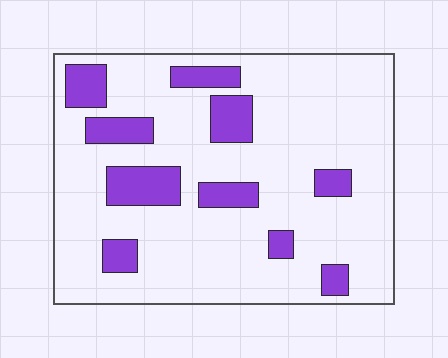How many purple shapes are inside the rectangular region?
10.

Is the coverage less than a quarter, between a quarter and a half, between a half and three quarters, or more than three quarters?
Less than a quarter.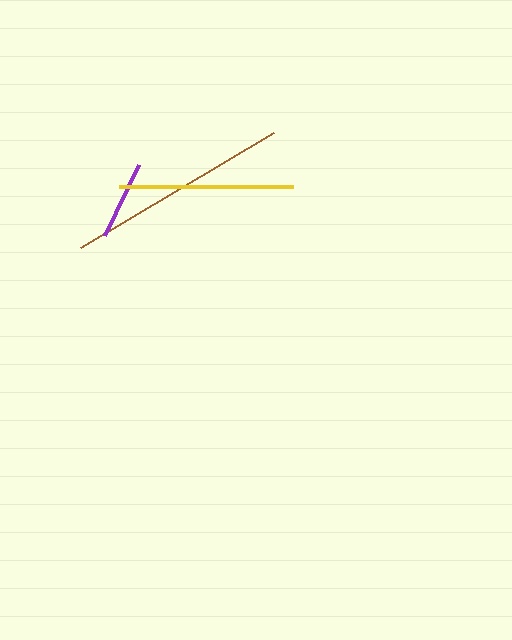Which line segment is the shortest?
The purple line is the shortest at approximately 79 pixels.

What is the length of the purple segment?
The purple segment is approximately 79 pixels long.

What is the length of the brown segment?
The brown segment is approximately 224 pixels long.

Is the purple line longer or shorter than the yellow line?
The yellow line is longer than the purple line.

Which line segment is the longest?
The brown line is the longest at approximately 224 pixels.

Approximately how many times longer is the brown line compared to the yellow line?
The brown line is approximately 1.3 times the length of the yellow line.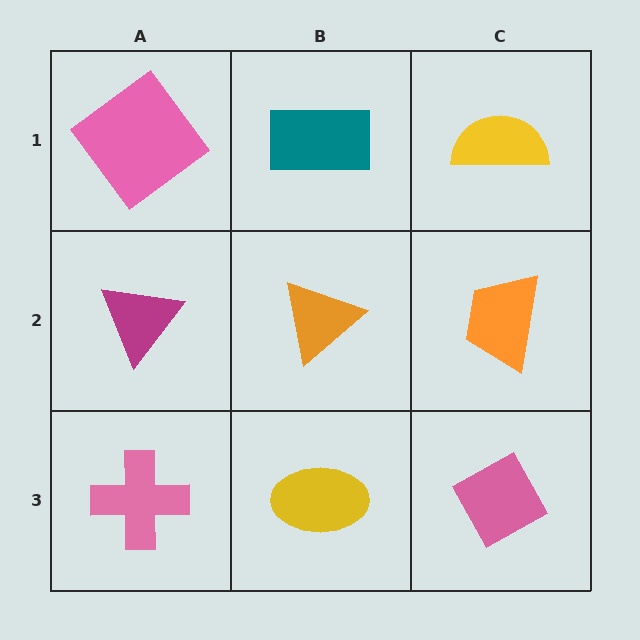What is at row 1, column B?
A teal rectangle.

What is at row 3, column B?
A yellow ellipse.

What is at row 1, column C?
A yellow semicircle.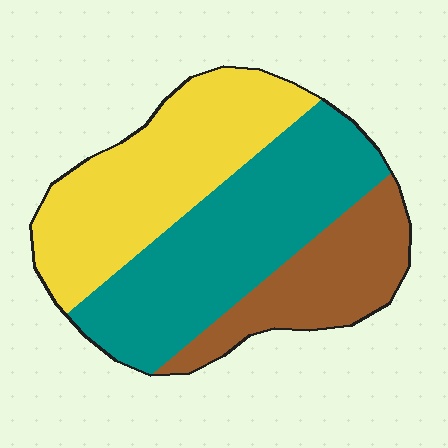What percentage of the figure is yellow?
Yellow covers around 35% of the figure.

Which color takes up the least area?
Brown, at roughly 20%.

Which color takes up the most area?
Teal, at roughly 40%.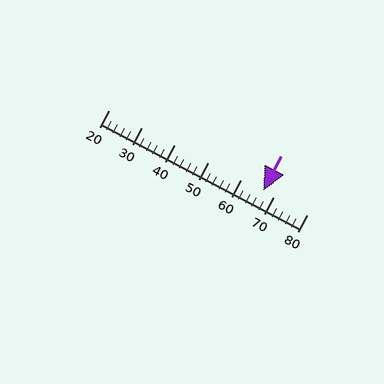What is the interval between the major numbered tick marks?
The major tick marks are spaced 10 units apart.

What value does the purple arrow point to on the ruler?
The purple arrow points to approximately 67.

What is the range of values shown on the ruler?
The ruler shows values from 20 to 80.